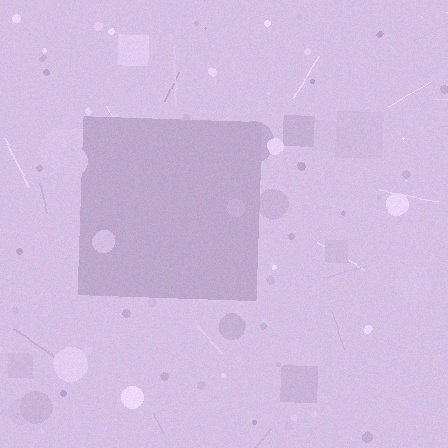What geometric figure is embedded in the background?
A square is embedded in the background.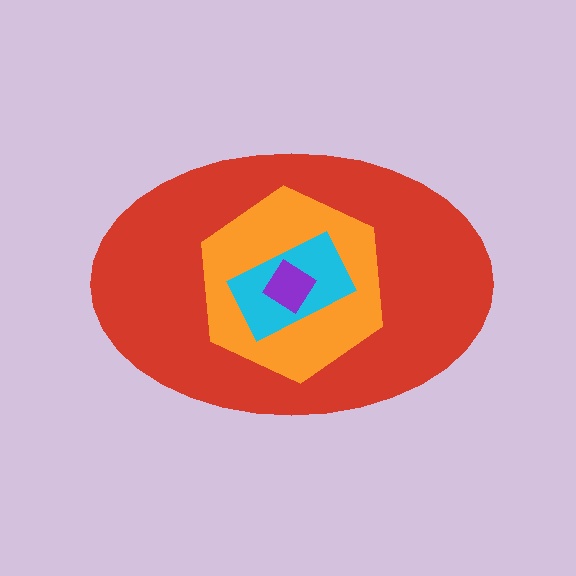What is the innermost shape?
The purple diamond.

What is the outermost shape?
The red ellipse.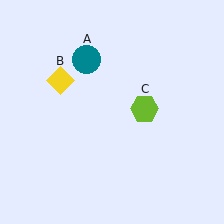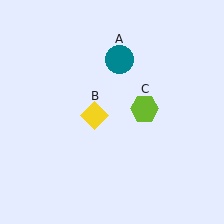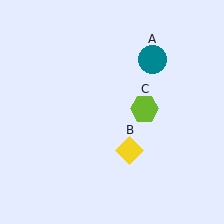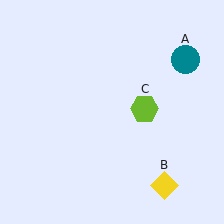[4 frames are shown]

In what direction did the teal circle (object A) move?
The teal circle (object A) moved right.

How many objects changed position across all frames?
2 objects changed position: teal circle (object A), yellow diamond (object B).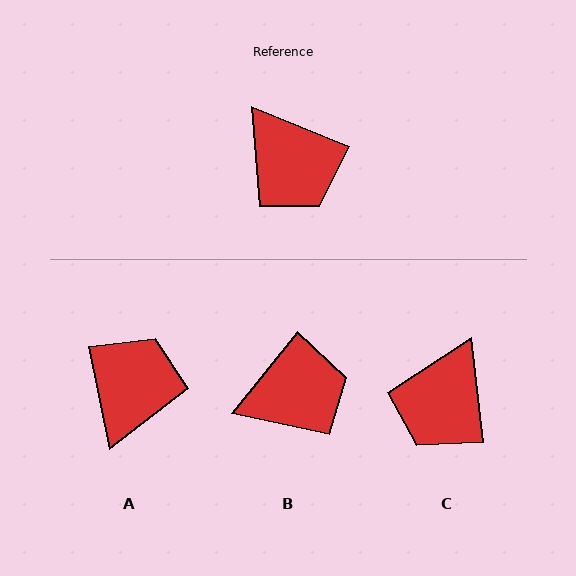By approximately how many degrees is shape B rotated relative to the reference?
Approximately 74 degrees counter-clockwise.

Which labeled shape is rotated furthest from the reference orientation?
A, about 123 degrees away.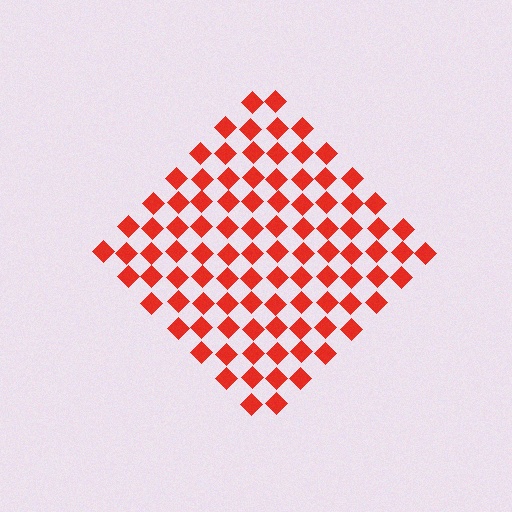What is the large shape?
The large shape is a diamond.